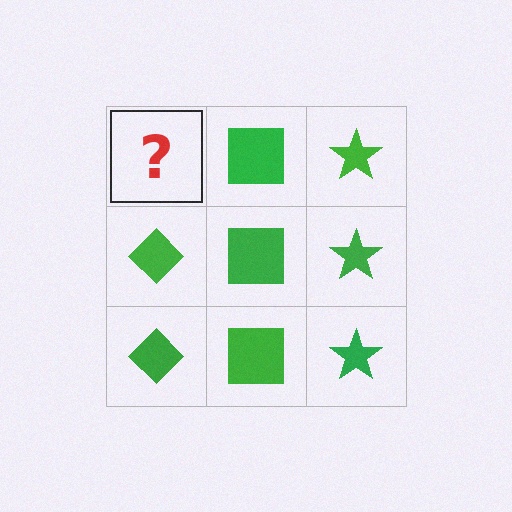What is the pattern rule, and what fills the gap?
The rule is that each column has a consistent shape. The gap should be filled with a green diamond.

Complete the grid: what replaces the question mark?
The question mark should be replaced with a green diamond.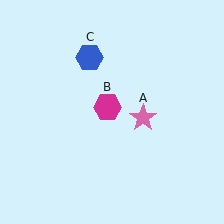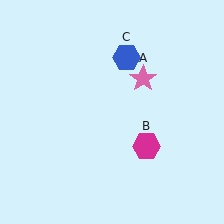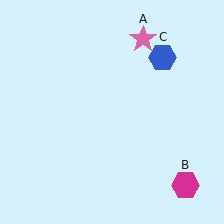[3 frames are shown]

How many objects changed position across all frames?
3 objects changed position: pink star (object A), magenta hexagon (object B), blue hexagon (object C).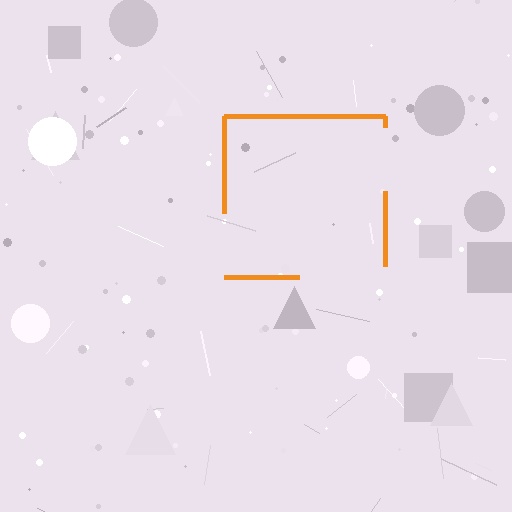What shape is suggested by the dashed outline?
The dashed outline suggests a square.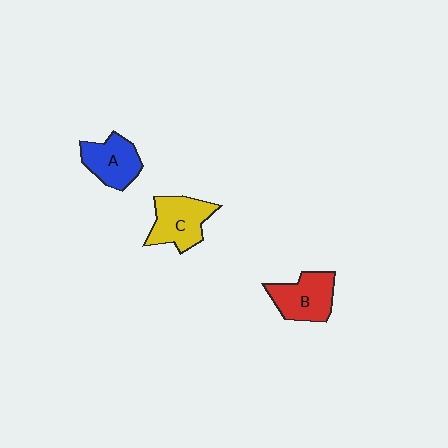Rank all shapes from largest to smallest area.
From largest to smallest: C (yellow), B (red), A (blue).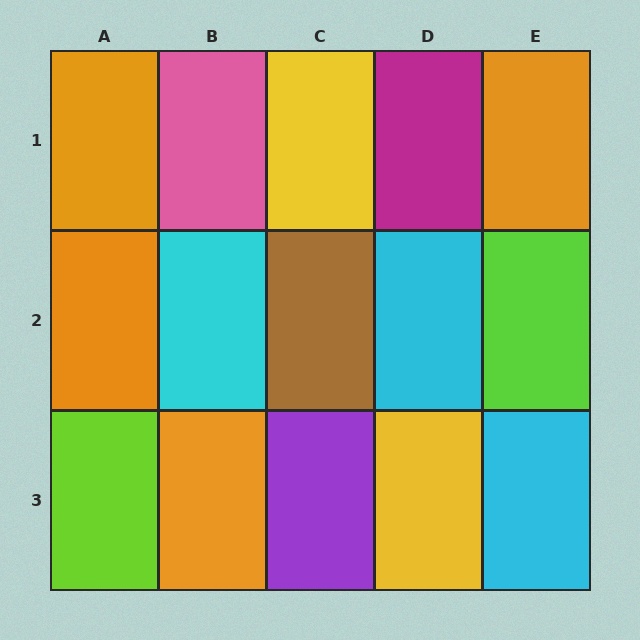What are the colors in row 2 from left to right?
Orange, cyan, brown, cyan, lime.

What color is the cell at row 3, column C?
Purple.